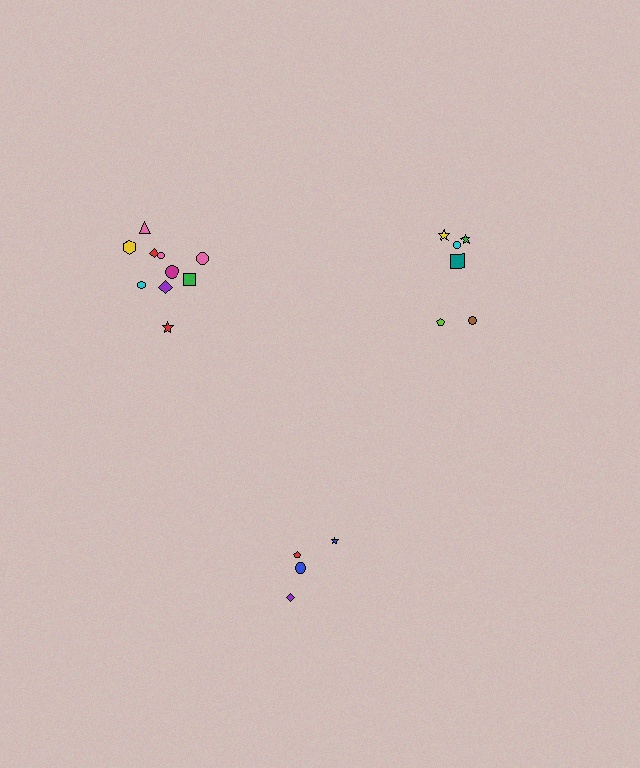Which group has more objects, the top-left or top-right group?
The top-left group.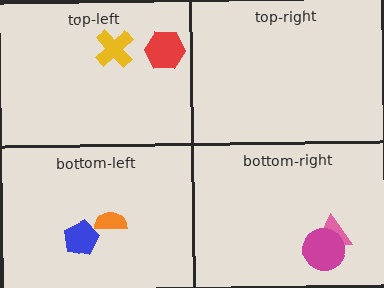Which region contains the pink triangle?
The bottom-right region.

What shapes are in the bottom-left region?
The orange semicircle, the blue pentagon.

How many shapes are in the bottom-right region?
2.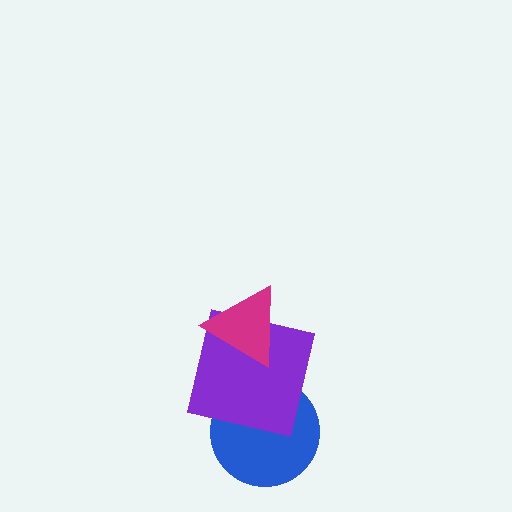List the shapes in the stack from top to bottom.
From top to bottom: the magenta triangle, the purple square, the blue circle.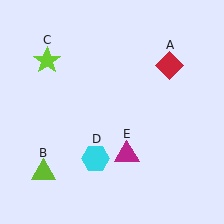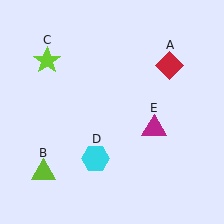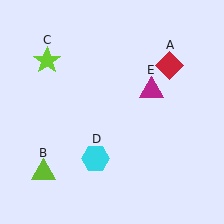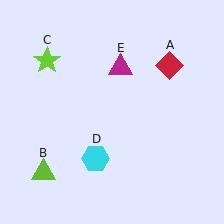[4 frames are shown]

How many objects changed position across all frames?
1 object changed position: magenta triangle (object E).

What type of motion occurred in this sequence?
The magenta triangle (object E) rotated counterclockwise around the center of the scene.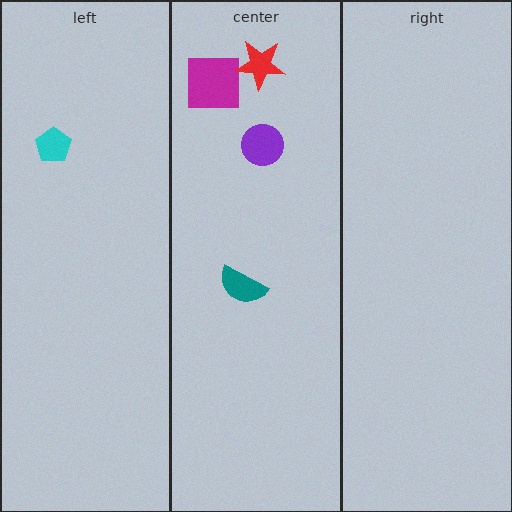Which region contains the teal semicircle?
The center region.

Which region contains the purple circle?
The center region.